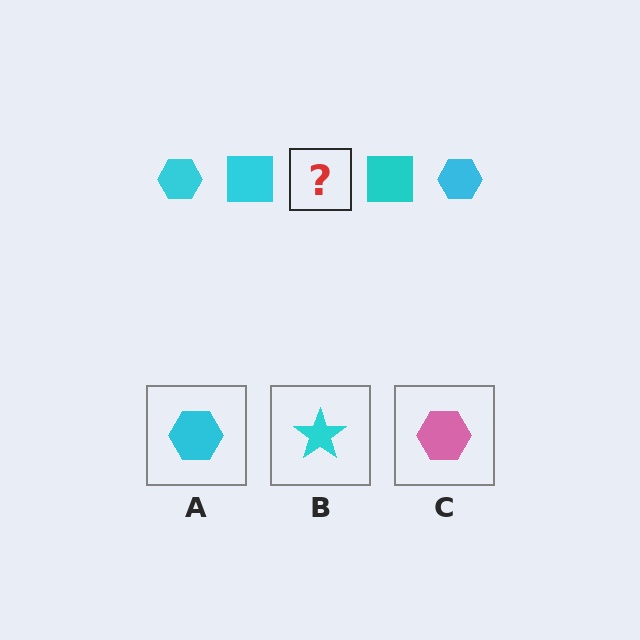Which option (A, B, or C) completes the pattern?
A.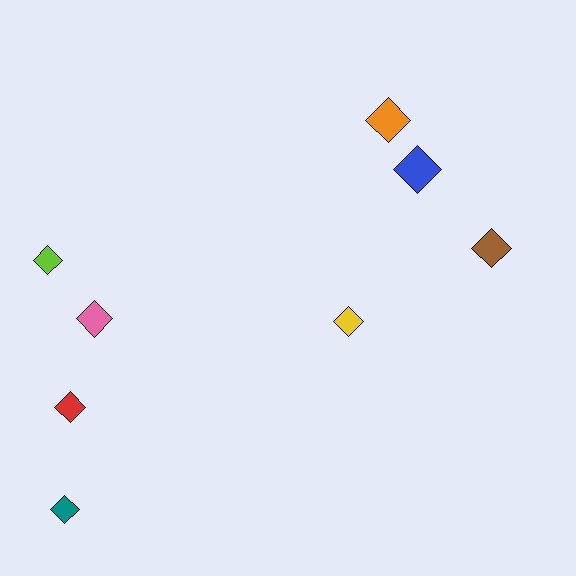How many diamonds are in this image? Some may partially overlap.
There are 8 diamonds.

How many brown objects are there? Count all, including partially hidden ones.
There is 1 brown object.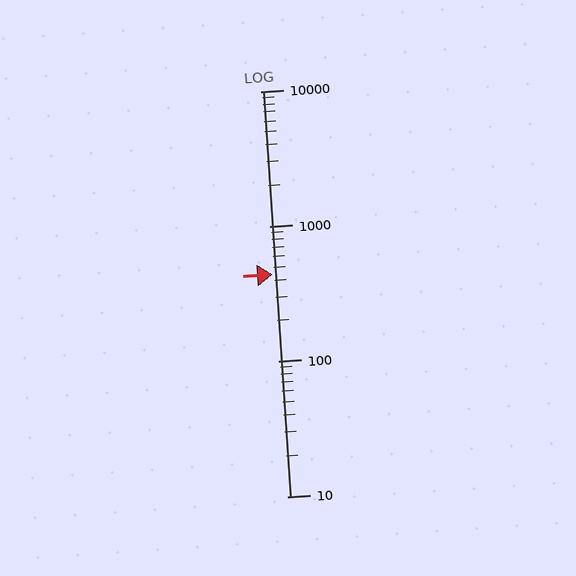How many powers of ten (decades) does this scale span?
The scale spans 3 decades, from 10 to 10000.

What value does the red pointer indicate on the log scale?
The pointer indicates approximately 440.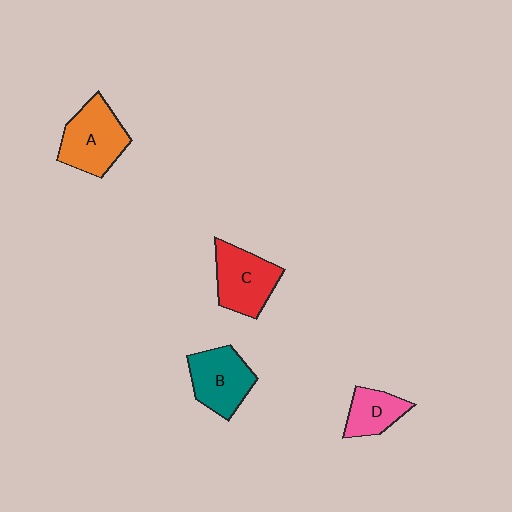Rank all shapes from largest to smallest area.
From largest to smallest: A (orange), C (red), B (teal), D (pink).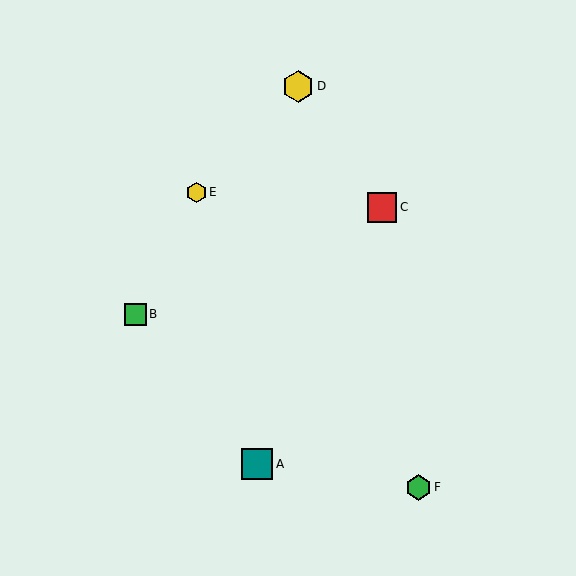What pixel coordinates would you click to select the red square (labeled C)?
Click at (382, 207) to select the red square C.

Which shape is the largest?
The yellow hexagon (labeled D) is the largest.